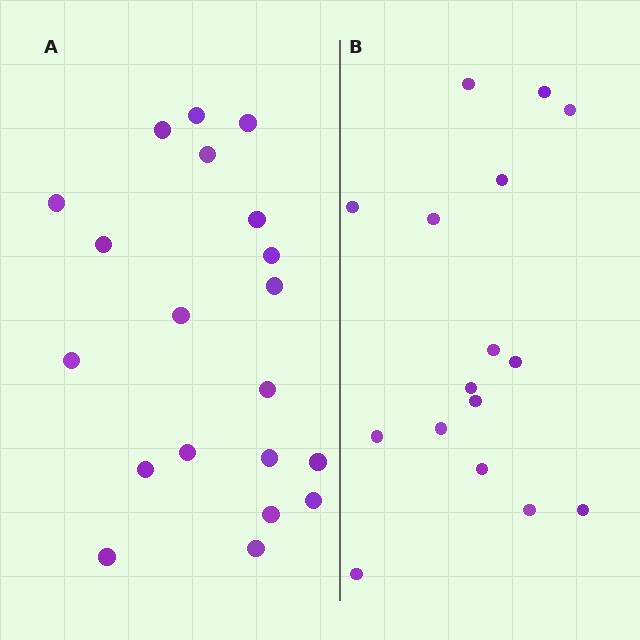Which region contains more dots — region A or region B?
Region A (the left region) has more dots.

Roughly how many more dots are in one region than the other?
Region A has about 4 more dots than region B.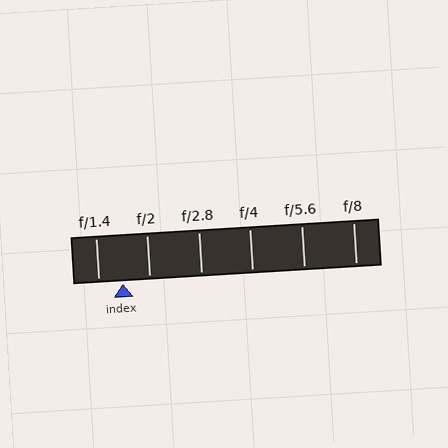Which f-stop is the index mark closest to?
The index mark is closest to f/1.4.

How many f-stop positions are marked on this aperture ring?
There are 6 f-stop positions marked.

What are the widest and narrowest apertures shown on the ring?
The widest aperture shown is f/1.4 and the narrowest is f/8.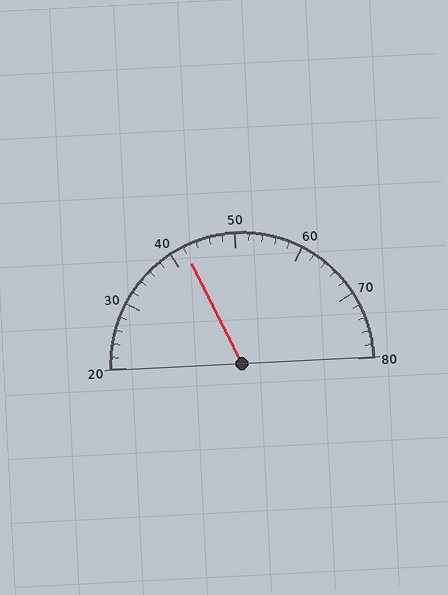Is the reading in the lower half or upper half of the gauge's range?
The reading is in the lower half of the range (20 to 80).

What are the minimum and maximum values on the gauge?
The gauge ranges from 20 to 80.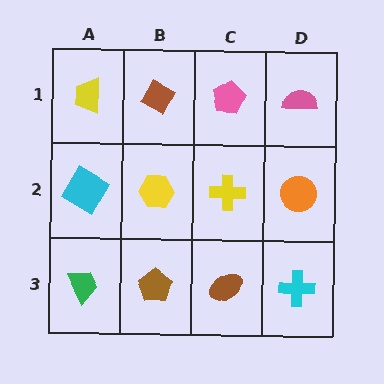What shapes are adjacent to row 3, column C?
A yellow cross (row 2, column C), a brown pentagon (row 3, column B), a cyan cross (row 3, column D).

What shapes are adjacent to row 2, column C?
A pink pentagon (row 1, column C), a brown ellipse (row 3, column C), a yellow hexagon (row 2, column B), an orange circle (row 2, column D).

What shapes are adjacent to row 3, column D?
An orange circle (row 2, column D), a brown ellipse (row 3, column C).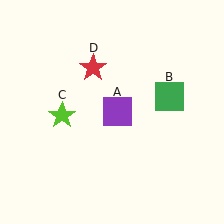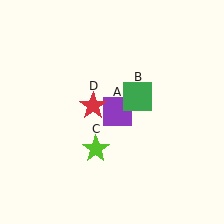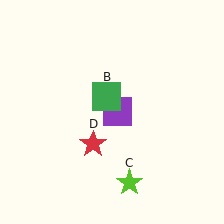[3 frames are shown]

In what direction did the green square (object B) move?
The green square (object B) moved left.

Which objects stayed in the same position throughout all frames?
Purple square (object A) remained stationary.